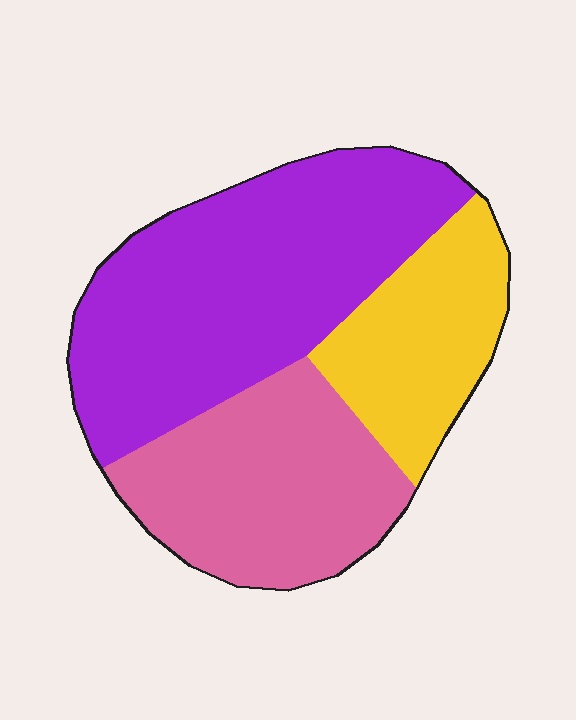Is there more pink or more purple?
Purple.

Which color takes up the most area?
Purple, at roughly 50%.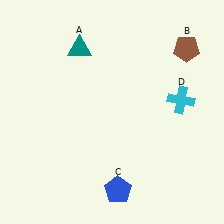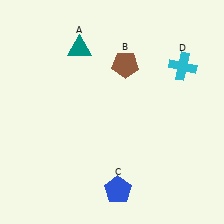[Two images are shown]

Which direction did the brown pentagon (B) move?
The brown pentagon (B) moved left.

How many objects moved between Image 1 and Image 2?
2 objects moved between the two images.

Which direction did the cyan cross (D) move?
The cyan cross (D) moved up.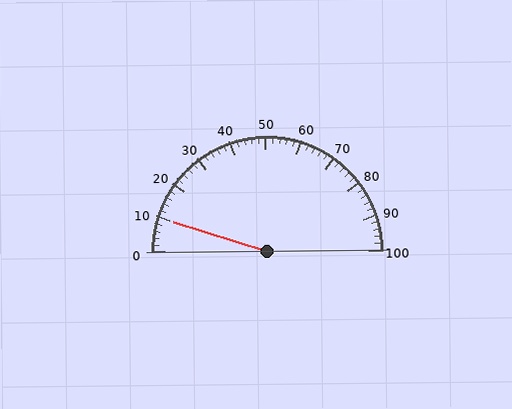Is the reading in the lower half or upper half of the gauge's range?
The reading is in the lower half of the range (0 to 100).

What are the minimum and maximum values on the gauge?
The gauge ranges from 0 to 100.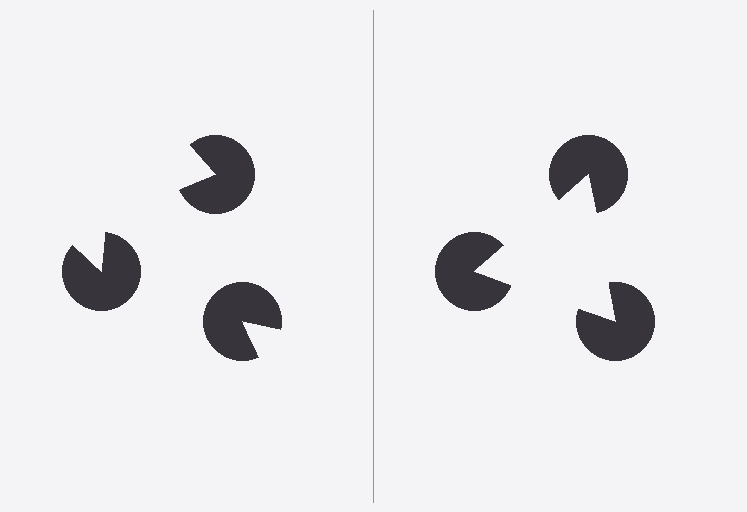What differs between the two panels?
The pac-man discs are positioned identically on both sides; only the wedge orientations differ. On the right they align to a triangle; on the left they are misaligned.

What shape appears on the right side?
An illusory triangle.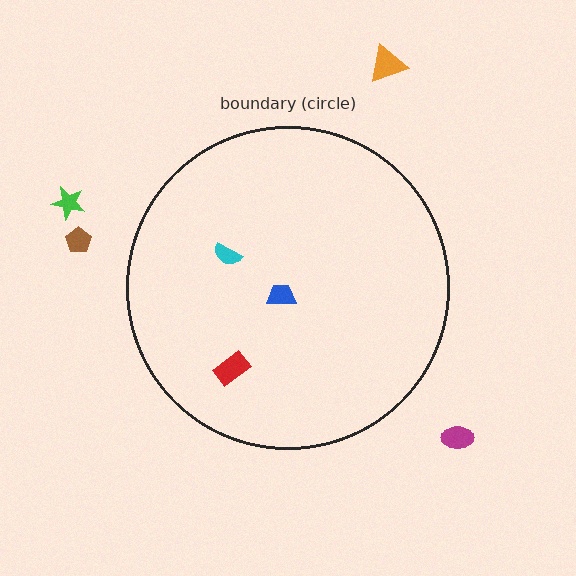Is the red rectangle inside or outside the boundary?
Inside.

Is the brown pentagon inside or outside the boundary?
Outside.